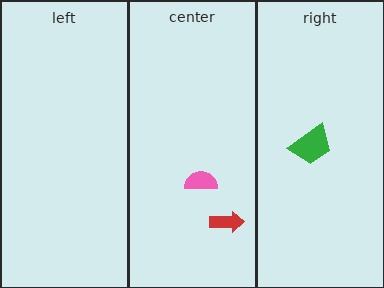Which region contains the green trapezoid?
The right region.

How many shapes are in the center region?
2.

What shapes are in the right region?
The green trapezoid.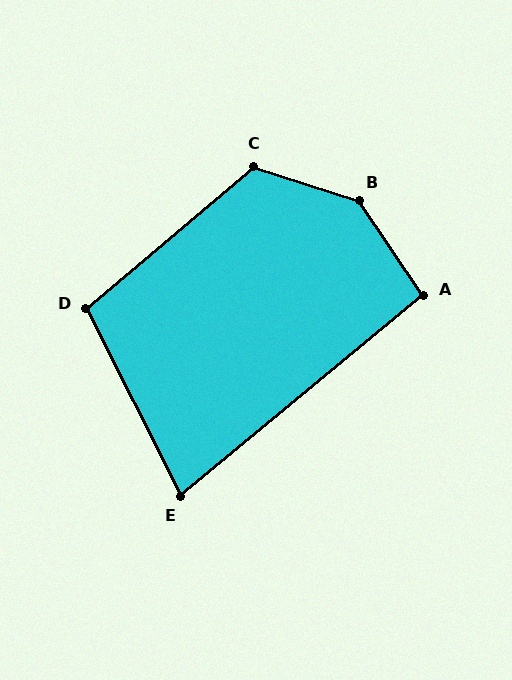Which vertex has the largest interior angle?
B, at approximately 142 degrees.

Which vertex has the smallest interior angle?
E, at approximately 77 degrees.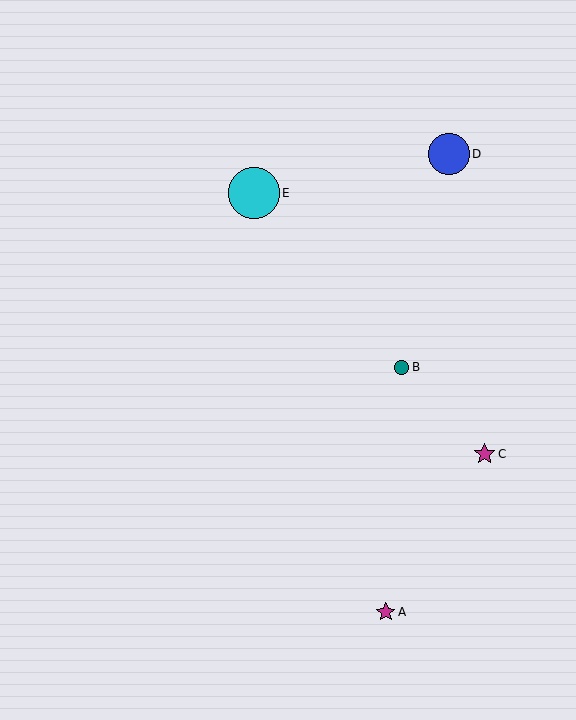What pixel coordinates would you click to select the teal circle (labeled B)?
Click at (402, 367) to select the teal circle B.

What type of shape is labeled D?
Shape D is a blue circle.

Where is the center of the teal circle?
The center of the teal circle is at (402, 367).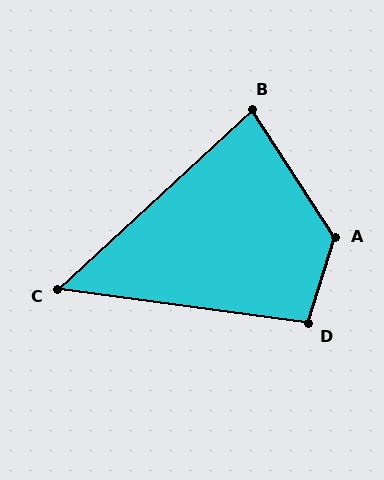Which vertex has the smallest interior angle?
C, at approximately 50 degrees.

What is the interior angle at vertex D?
Approximately 99 degrees (obtuse).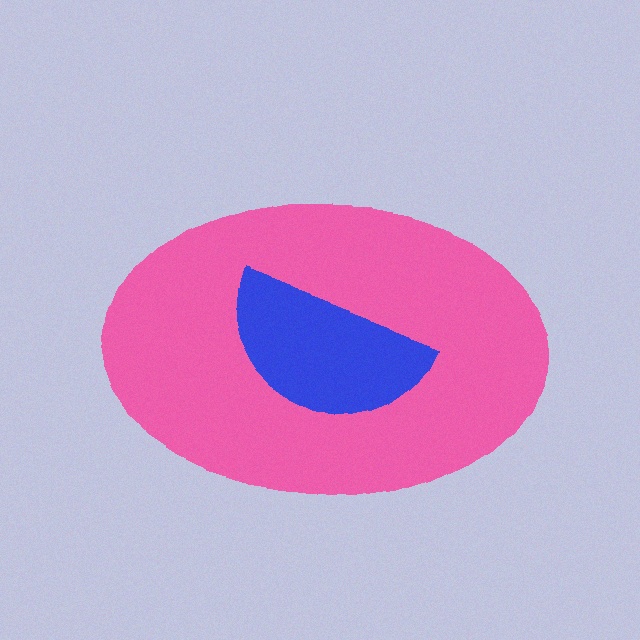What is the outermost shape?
The pink ellipse.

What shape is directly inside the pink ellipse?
The blue semicircle.